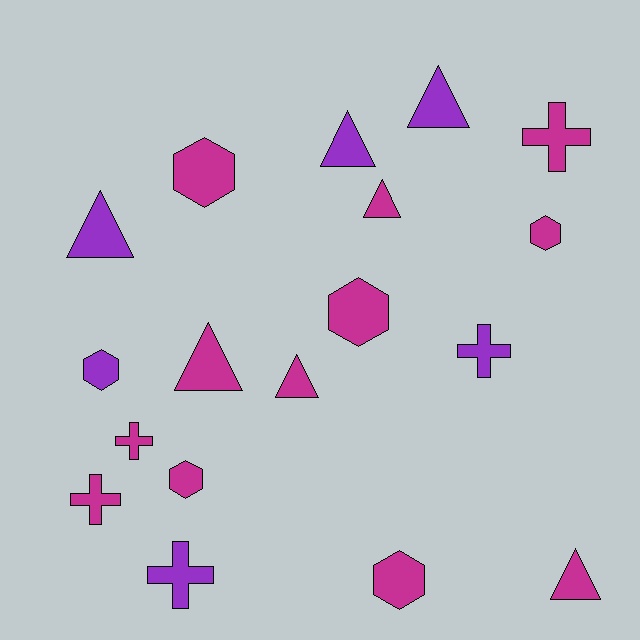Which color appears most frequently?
Magenta, with 12 objects.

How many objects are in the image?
There are 18 objects.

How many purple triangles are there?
There are 3 purple triangles.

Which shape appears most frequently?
Triangle, with 7 objects.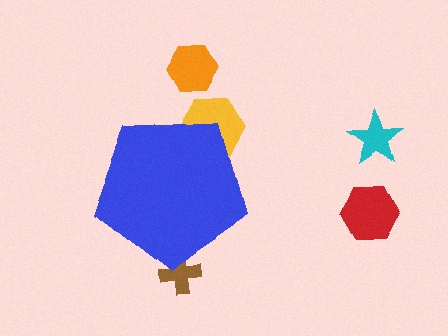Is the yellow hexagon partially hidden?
Yes, the yellow hexagon is partially hidden behind the blue pentagon.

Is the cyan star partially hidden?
No, the cyan star is fully visible.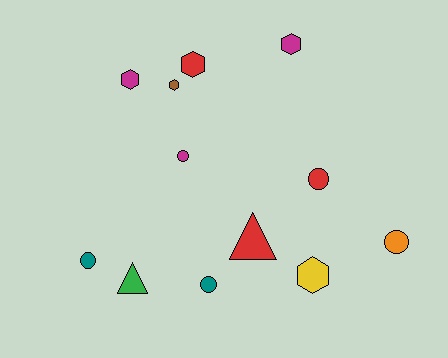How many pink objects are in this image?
There are no pink objects.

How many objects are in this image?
There are 12 objects.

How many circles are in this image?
There are 5 circles.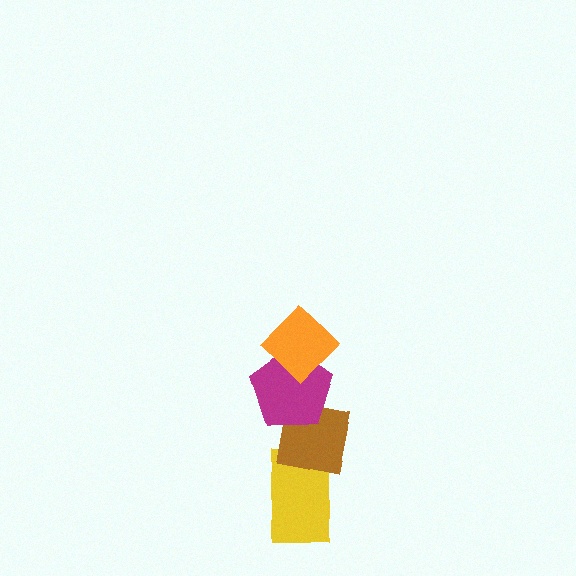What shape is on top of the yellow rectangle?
The brown square is on top of the yellow rectangle.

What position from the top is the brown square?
The brown square is 3rd from the top.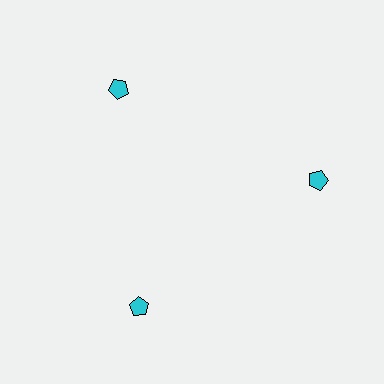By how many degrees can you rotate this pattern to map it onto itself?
The pattern maps onto itself every 120 degrees of rotation.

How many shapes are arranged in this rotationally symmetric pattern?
There are 3 shapes, arranged in 3 groups of 1.